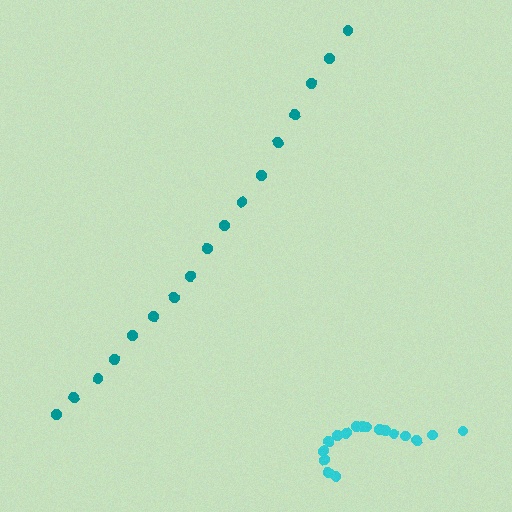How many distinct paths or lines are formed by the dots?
There are 2 distinct paths.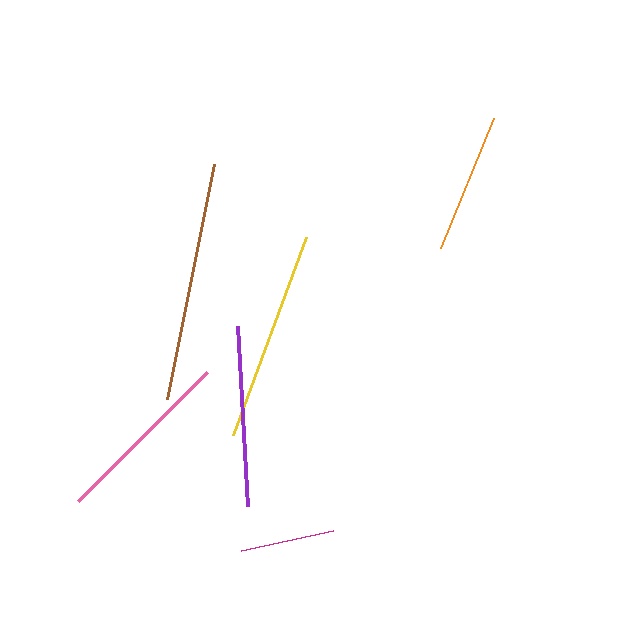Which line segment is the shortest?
The magenta line is the shortest at approximately 94 pixels.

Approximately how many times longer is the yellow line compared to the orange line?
The yellow line is approximately 1.5 times the length of the orange line.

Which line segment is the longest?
The brown line is the longest at approximately 240 pixels.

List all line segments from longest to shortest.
From longest to shortest: brown, yellow, pink, purple, orange, magenta.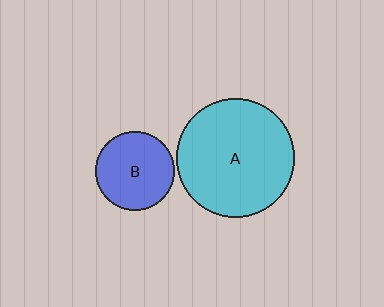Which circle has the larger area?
Circle A (cyan).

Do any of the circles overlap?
No, none of the circles overlap.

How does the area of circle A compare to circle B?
Approximately 2.2 times.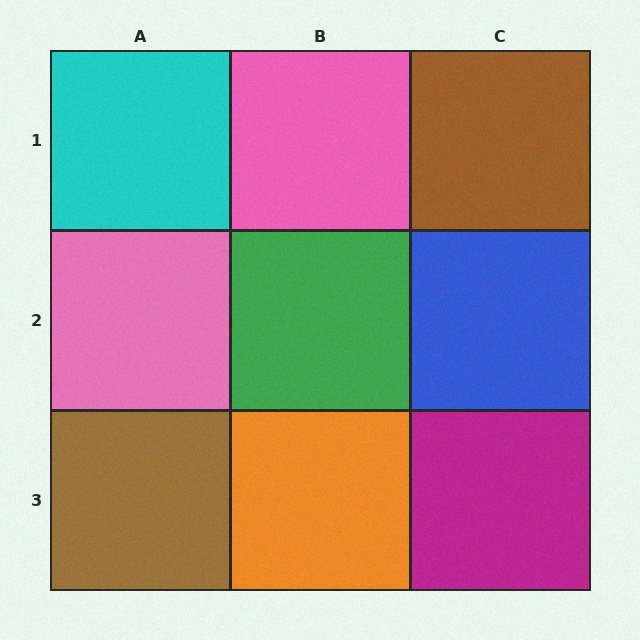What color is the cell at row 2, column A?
Pink.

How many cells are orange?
1 cell is orange.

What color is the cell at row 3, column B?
Orange.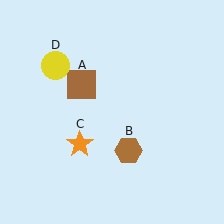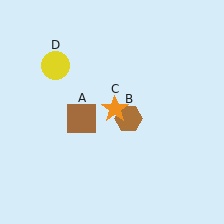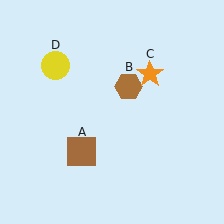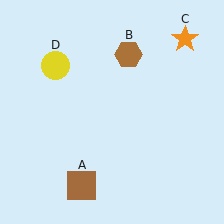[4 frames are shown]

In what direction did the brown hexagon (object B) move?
The brown hexagon (object B) moved up.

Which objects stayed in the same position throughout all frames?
Yellow circle (object D) remained stationary.